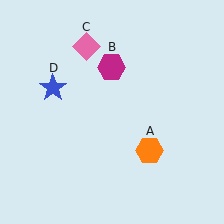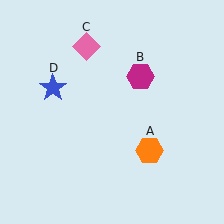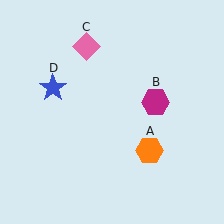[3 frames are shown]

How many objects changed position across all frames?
1 object changed position: magenta hexagon (object B).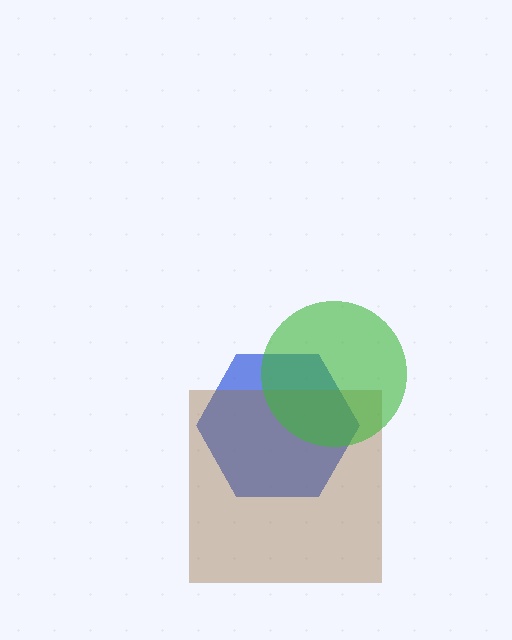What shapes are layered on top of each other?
The layered shapes are: a blue hexagon, a brown square, a green circle.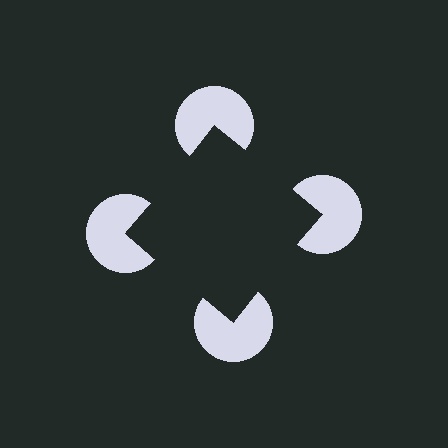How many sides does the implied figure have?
4 sides.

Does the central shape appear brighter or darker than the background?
It typically appears slightly darker than the background, even though no actual brightness change is drawn.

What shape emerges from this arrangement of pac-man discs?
An illusory square — its edges are inferred from the aligned wedge cuts in the pac-man discs, not physically drawn.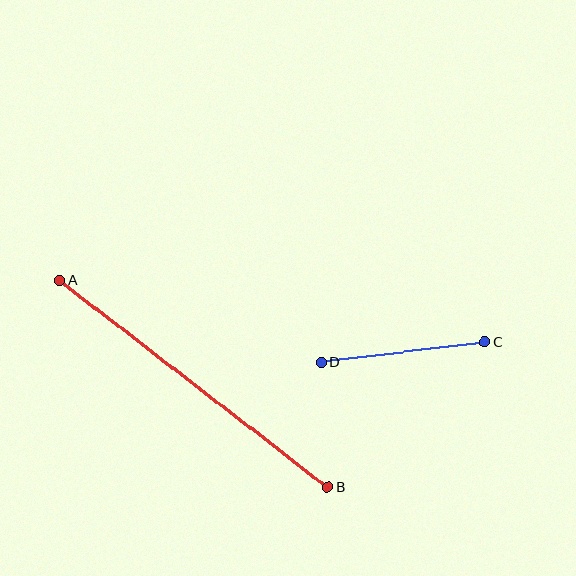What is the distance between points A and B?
The distance is approximately 338 pixels.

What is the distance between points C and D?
The distance is approximately 164 pixels.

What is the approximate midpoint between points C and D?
The midpoint is at approximately (403, 352) pixels.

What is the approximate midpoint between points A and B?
The midpoint is at approximately (193, 384) pixels.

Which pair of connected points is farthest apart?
Points A and B are farthest apart.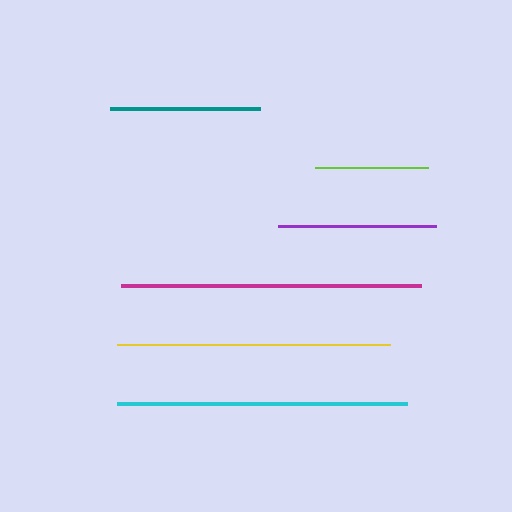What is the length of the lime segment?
The lime segment is approximately 112 pixels long.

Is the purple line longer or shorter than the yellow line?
The yellow line is longer than the purple line.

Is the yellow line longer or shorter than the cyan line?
The cyan line is longer than the yellow line.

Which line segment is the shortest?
The lime line is the shortest at approximately 112 pixels.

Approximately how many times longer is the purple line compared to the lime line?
The purple line is approximately 1.4 times the length of the lime line.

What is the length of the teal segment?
The teal segment is approximately 149 pixels long.